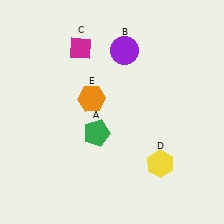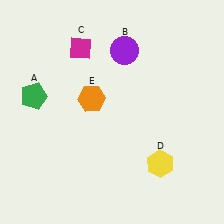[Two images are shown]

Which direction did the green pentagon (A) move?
The green pentagon (A) moved left.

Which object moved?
The green pentagon (A) moved left.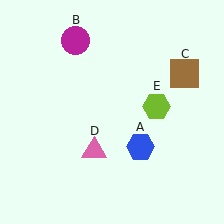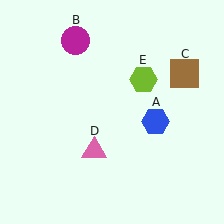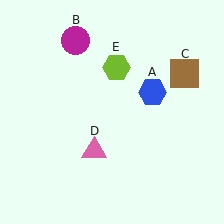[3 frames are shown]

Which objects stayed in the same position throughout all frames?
Magenta circle (object B) and brown square (object C) and pink triangle (object D) remained stationary.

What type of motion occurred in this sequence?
The blue hexagon (object A), lime hexagon (object E) rotated counterclockwise around the center of the scene.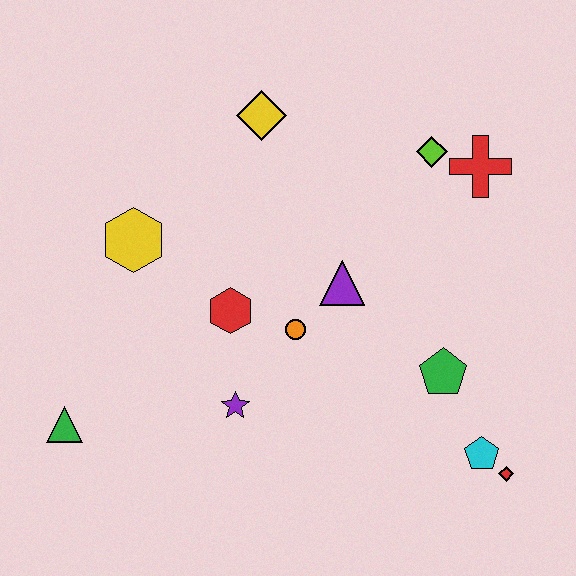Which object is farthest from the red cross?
The green triangle is farthest from the red cross.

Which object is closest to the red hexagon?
The orange circle is closest to the red hexagon.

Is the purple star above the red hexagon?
No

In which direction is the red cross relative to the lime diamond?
The red cross is to the right of the lime diamond.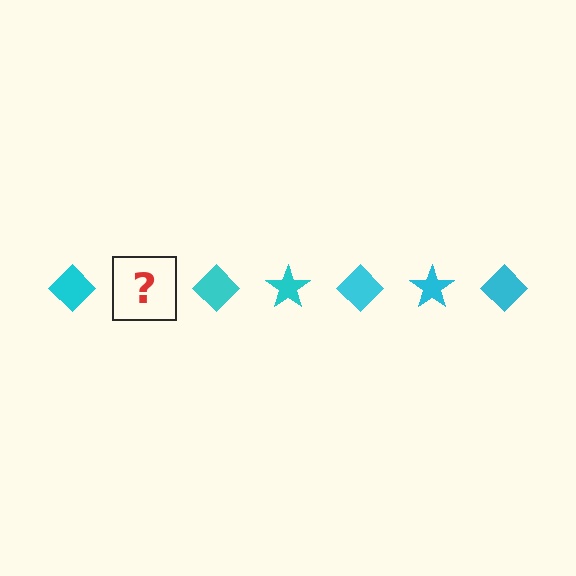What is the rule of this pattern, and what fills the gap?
The rule is that the pattern cycles through diamond, star shapes in cyan. The gap should be filled with a cyan star.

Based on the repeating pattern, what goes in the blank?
The blank should be a cyan star.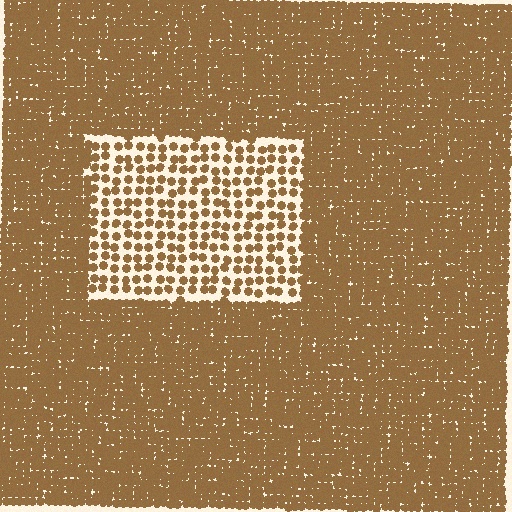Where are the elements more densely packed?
The elements are more densely packed outside the rectangle boundary.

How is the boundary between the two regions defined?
The boundary is defined by a change in element density (approximately 2.6x ratio). All elements are the same color, size, and shape.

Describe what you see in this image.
The image contains small brown elements arranged at two different densities. A rectangle-shaped region is visible where the elements are less densely packed than the surrounding area.